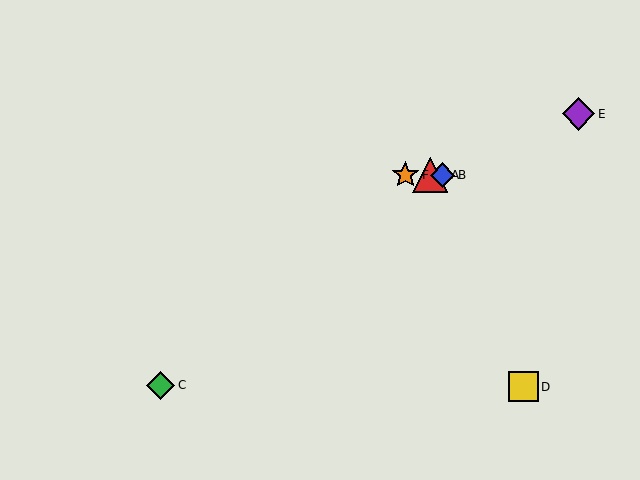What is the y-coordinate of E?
Object E is at y≈114.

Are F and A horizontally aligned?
Yes, both are at y≈175.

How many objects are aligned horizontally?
3 objects (A, B, F) are aligned horizontally.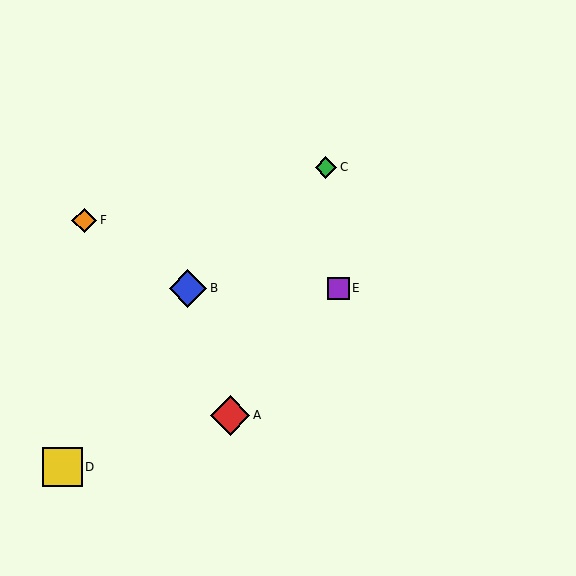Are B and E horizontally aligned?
Yes, both are at y≈288.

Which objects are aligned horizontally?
Objects B, E are aligned horizontally.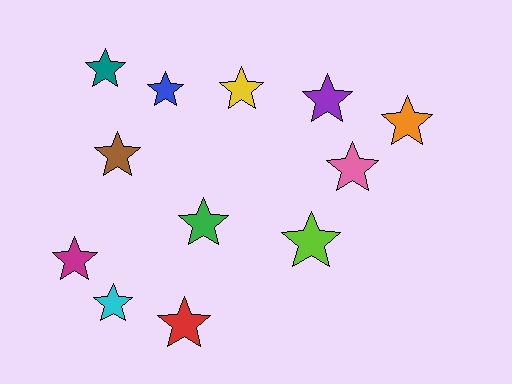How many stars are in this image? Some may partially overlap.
There are 12 stars.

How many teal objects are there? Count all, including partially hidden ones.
There is 1 teal object.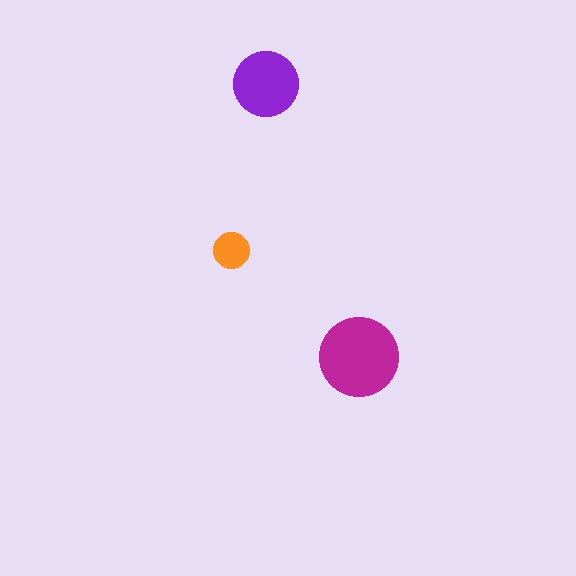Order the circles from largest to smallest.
the magenta one, the purple one, the orange one.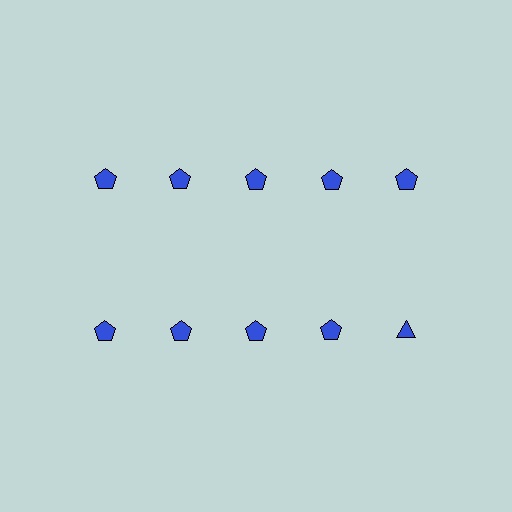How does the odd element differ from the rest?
It has a different shape: triangle instead of pentagon.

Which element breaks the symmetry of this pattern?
The blue triangle in the second row, rightmost column breaks the symmetry. All other shapes are blue pentagons.